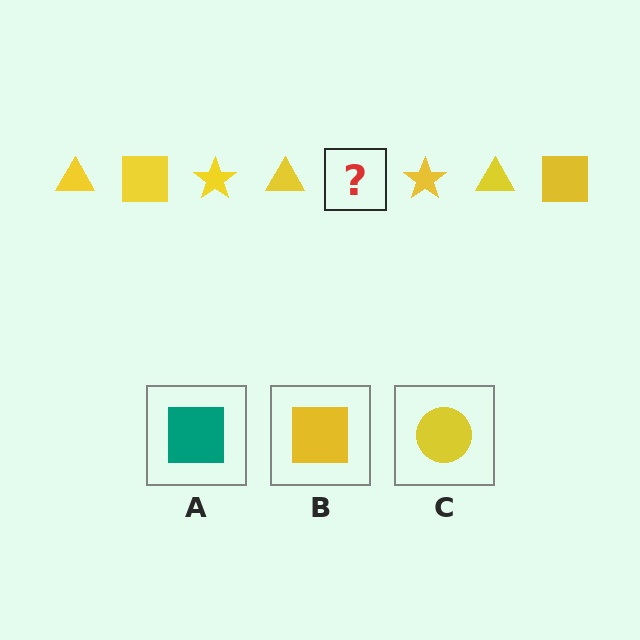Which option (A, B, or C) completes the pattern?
B.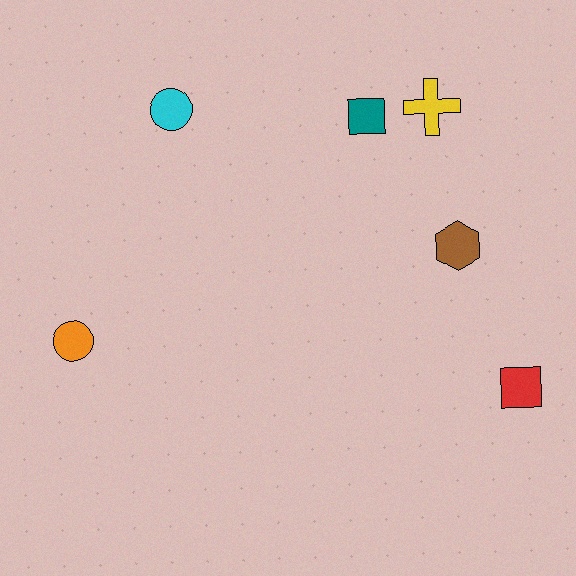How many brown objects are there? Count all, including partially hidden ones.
There is 1 brown object.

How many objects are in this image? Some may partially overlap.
There are 6 objects.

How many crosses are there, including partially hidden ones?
There is 1 cross.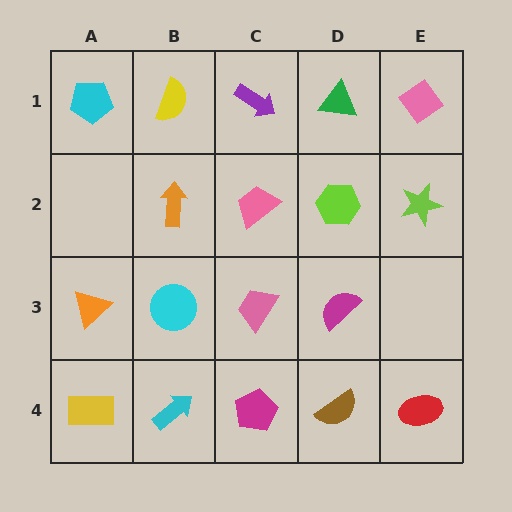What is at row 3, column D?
A magenta semicircle.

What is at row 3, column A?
An orange triangle.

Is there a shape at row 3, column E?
No, that cell is empty.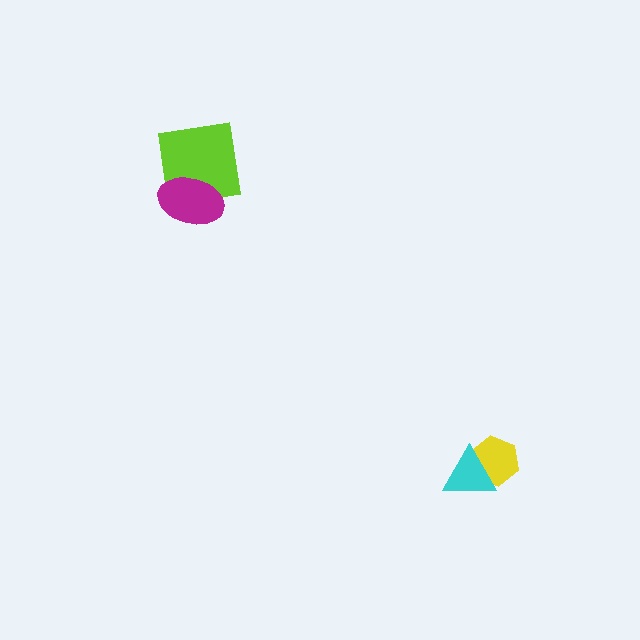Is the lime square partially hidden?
Yes, it is partially covered by another shape.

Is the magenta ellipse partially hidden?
No, no other shape covers it.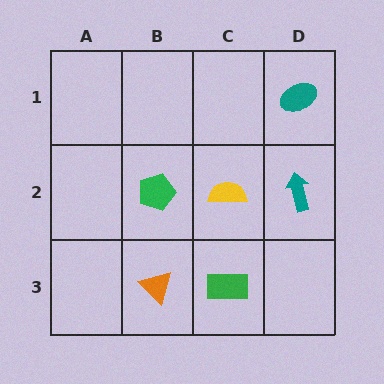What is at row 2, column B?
A green pentagon.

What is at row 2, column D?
A teal arrow.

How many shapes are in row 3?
2 shapes.